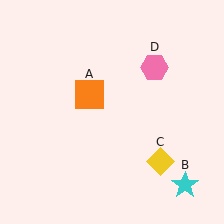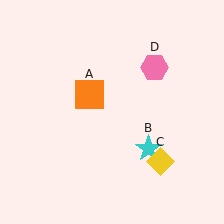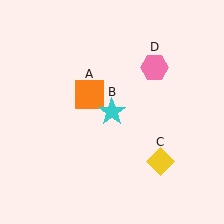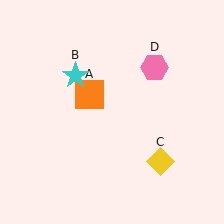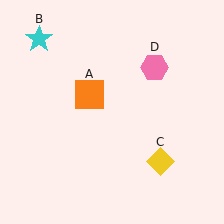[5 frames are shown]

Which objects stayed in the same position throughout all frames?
Orange square (object A) and yellow diamond (object C) and pink hexagon (object D) remained stationary.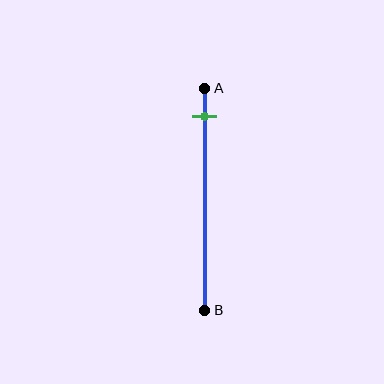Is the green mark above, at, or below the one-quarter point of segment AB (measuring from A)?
The green mark is above the one-quarter point of segment AB.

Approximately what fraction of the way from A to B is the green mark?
The green mark is approximately 15% of the way from A to B.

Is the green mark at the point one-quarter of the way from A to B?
No, the mark is at about 15% from A, not at the 25% one-quarter point.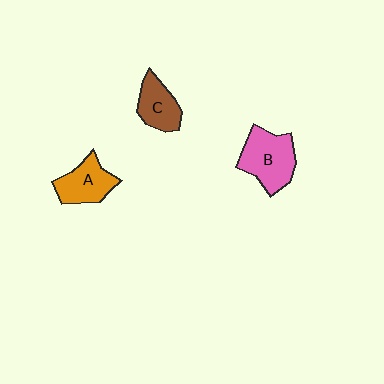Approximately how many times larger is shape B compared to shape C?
Approximately 1.5 times.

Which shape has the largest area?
Shape B (pink).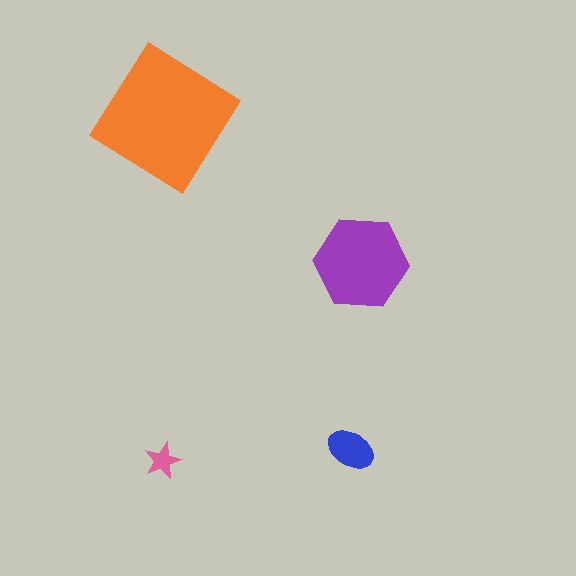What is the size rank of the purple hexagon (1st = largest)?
2nd.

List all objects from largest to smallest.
The orange diamond, the purple hexagon, the blue ellipse, the pink star.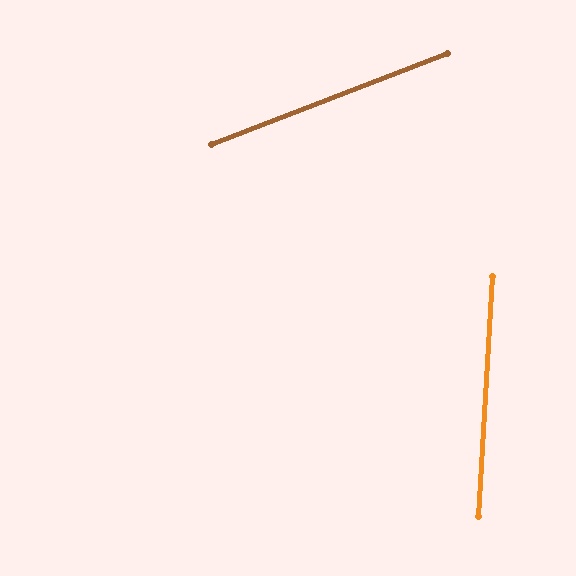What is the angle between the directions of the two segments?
Approximately 65 degrees.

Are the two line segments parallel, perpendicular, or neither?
Neither parallel nor perpendicular — they differ by about 65°.